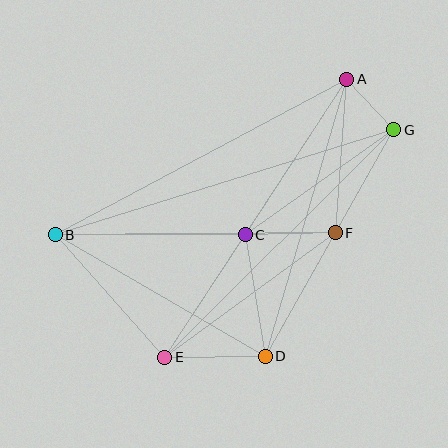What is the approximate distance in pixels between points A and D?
The distance between A and D is approximately 289 pixels.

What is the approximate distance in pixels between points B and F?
The distance between B and F is approximately 280 pixels.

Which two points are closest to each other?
Points A and G are closest to each other.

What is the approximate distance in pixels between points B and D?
The distance between B and D is approximately 243 pixels.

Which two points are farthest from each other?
Points B and G are farthest from each other.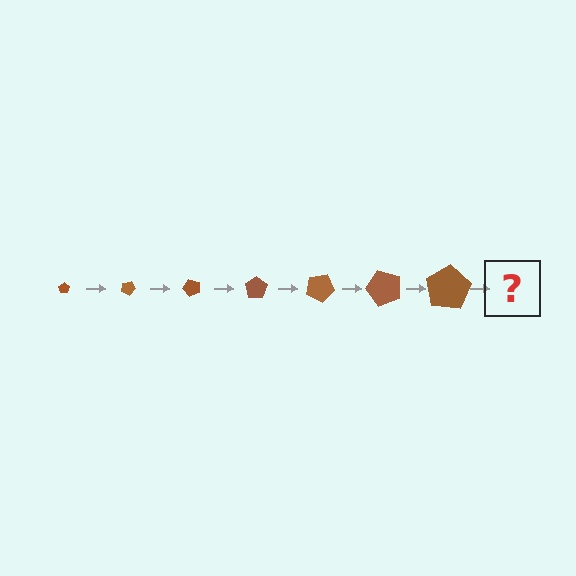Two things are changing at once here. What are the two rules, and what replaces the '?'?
The two rules are that the pentagon grows larger each step and it rotates 25 degrees each step. The '?' should be a pentagon, larger than the previous one and rotated 175 degrees from the start.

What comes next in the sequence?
The next element should be a pentagon, larger than the previous one and rotated 175 degrees from the start.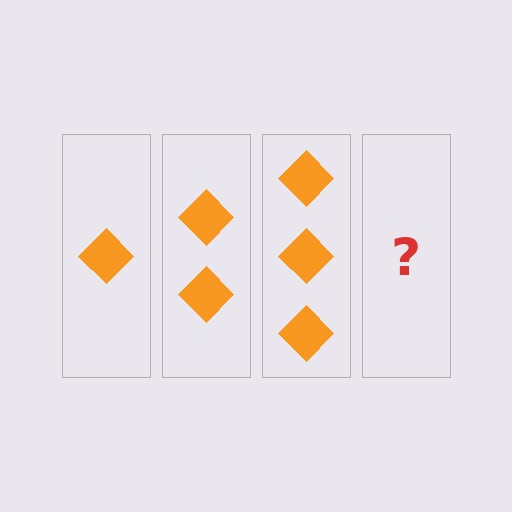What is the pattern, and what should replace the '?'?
The pattern is that each step adds one more diamond. The '?' should be 4 diamonds.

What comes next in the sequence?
The next element should be 4 diamonds.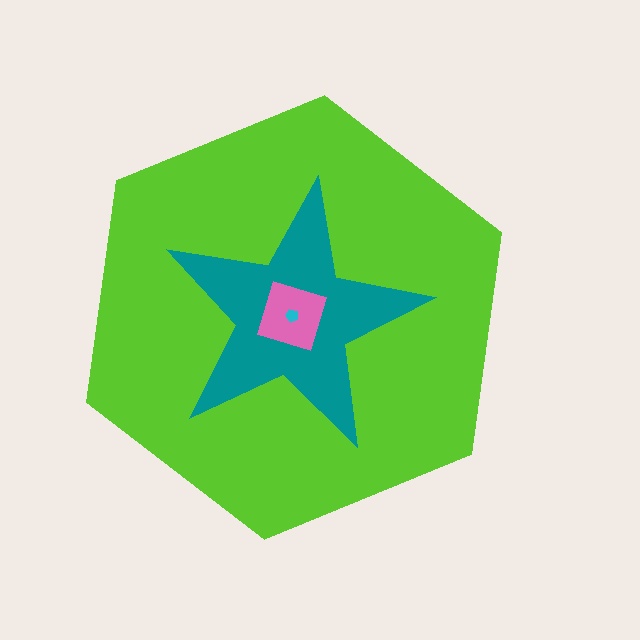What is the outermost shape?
The lime hexagon.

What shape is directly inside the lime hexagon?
The teal star.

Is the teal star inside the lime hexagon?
Yes.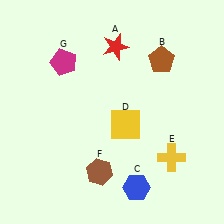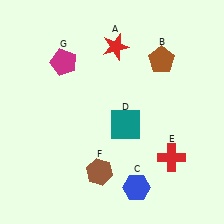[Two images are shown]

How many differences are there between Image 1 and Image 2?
There are 2 differences between the two images.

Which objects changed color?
D changed from yellow to teal. E changed from yellow to red.